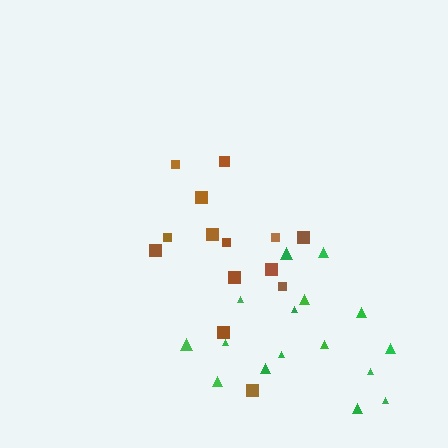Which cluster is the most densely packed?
Green.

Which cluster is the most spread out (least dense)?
Brown.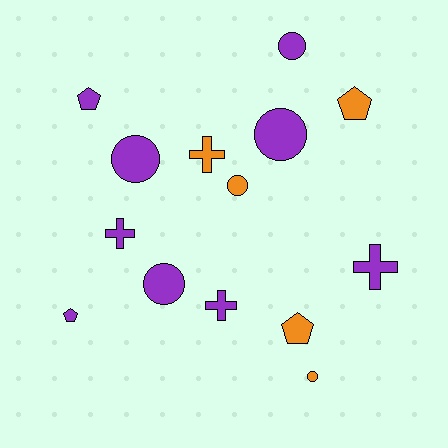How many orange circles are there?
There are 2 orange circles.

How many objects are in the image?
There are 14 objects.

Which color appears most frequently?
Purple, with 9 objects.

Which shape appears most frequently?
Circle, with 6 objects.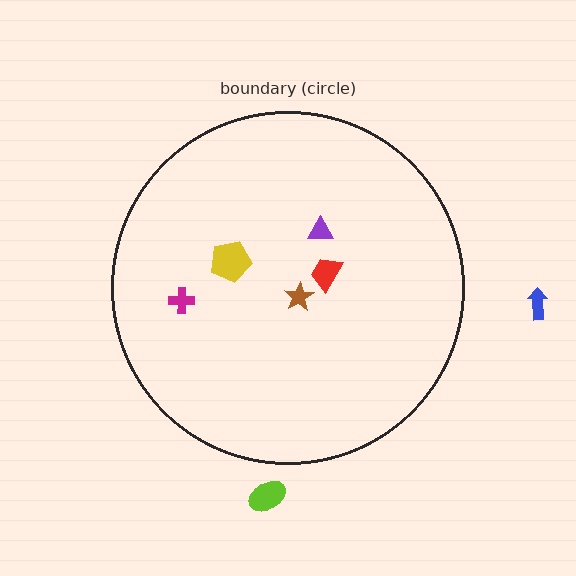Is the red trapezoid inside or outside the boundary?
Inside.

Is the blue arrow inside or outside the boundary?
Outside.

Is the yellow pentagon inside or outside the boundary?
Inside.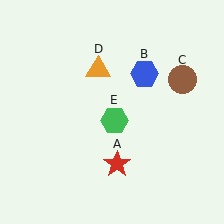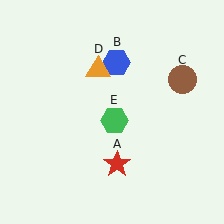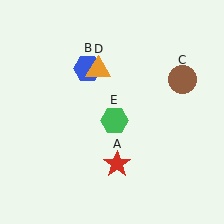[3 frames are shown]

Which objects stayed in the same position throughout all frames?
Red star (object A) and brown circle (object C) and orange triangle (object D) and green hexagon (object E) remained stationary.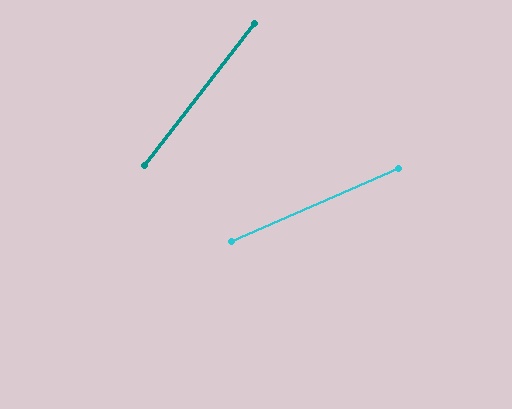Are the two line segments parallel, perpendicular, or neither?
Neither parallel nor perpendicular — they differ by about 29°.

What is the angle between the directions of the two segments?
Approximately 29 degrees.